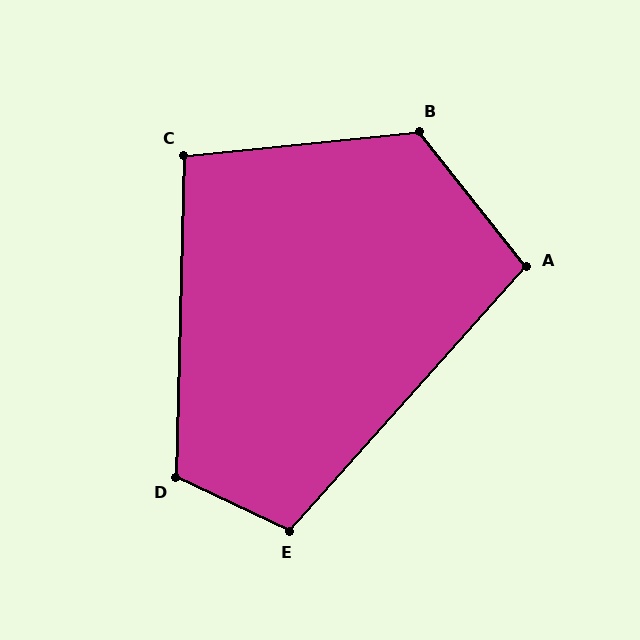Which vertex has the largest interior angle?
B, at approximately 122 degrees.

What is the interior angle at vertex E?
Approximately 106 degrees (obtuse).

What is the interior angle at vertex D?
Approximately 114 degrees (obtuse).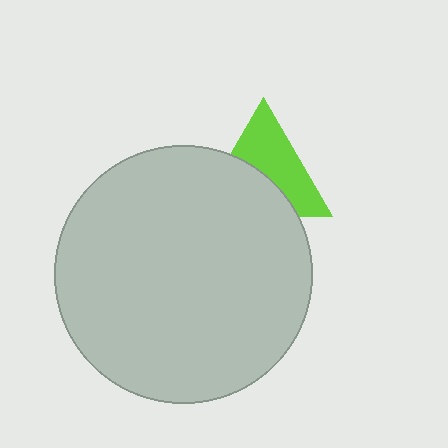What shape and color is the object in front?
The object in front is a light gray circle.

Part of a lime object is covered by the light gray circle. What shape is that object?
It is a triangle.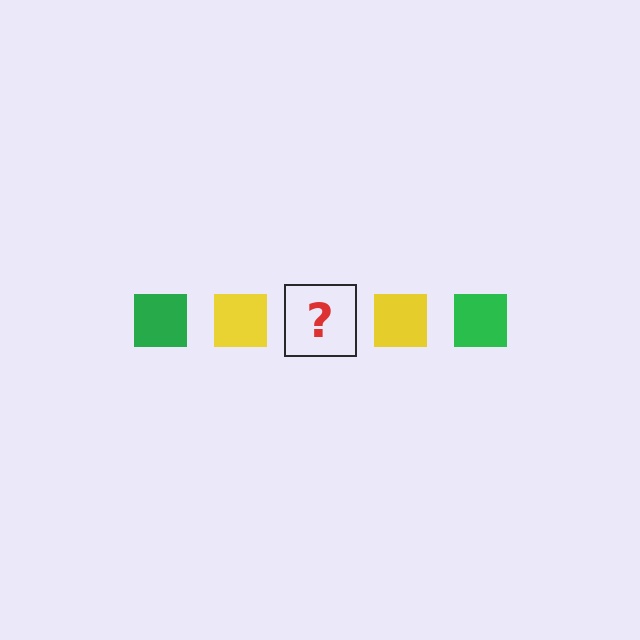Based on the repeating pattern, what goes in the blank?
The blank should be a green square.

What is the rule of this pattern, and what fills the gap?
The rule is that the pattern cycles through green, yellow squares. The gap should be filled with a green square.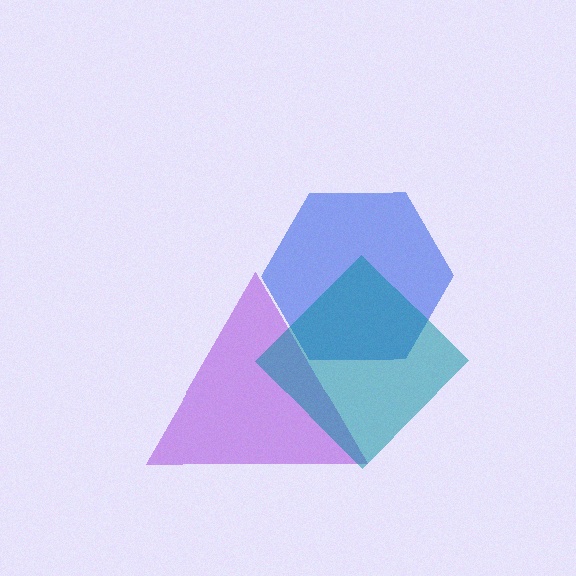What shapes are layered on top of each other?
The layered shapes are: a blue hexagon, a purple triangle, a teal diamond.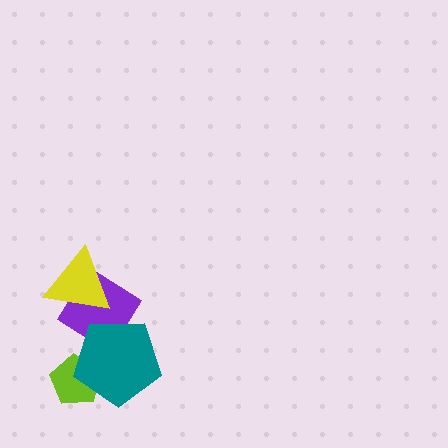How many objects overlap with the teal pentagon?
2 objects overlap with the teal pentagon.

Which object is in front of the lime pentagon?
The teal pentagon is in front of the lime pentagon.